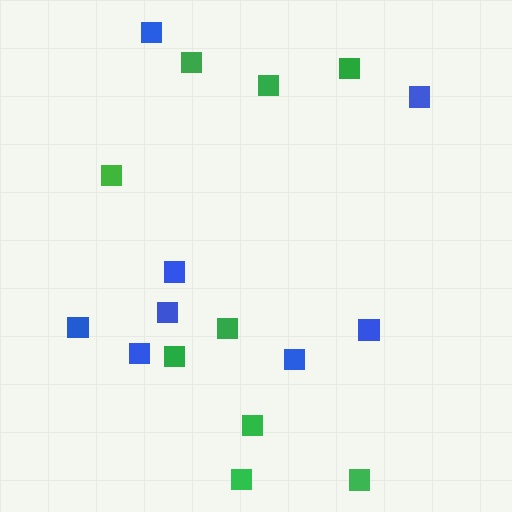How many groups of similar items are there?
There are 2 groups: one group of blue squares (8) and one group of green squares (9).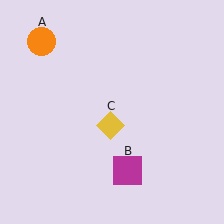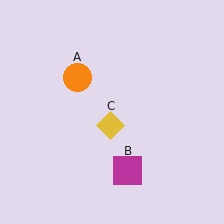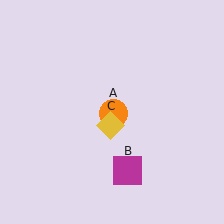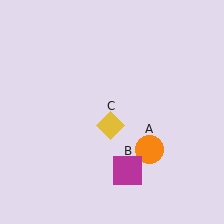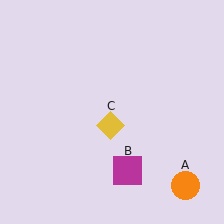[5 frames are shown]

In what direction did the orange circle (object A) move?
The orange circle (object A) moved down and to the right.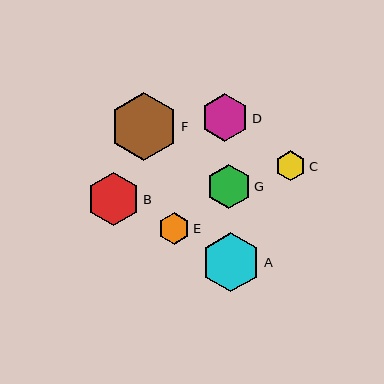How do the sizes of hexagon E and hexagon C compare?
Hexagon E and hexagon C are approximately the same size.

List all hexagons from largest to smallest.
From largest to smallest: F, A, B, D, G, E, C.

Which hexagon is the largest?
Hexagon F is the largest with a size of approximately 68 pixels.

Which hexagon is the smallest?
Hexagon C is the smallest with a size of approximately 30 pixels.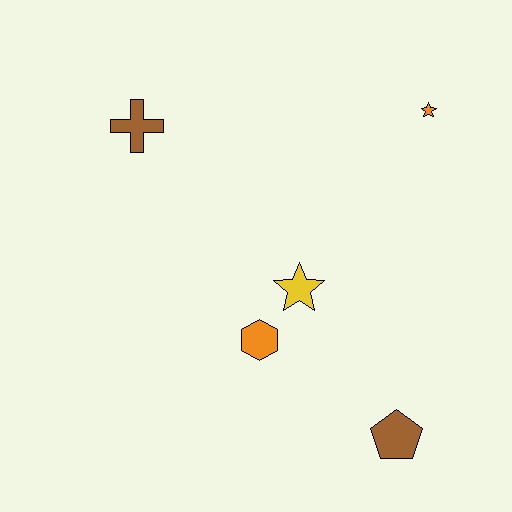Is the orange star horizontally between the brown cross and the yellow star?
No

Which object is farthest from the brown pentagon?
The brown cross is farthest from the brown pentagon.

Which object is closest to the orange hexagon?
The yellow star is closest to the orange hexagon.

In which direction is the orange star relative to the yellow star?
The orange star is above the yellow star.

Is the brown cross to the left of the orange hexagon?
Yes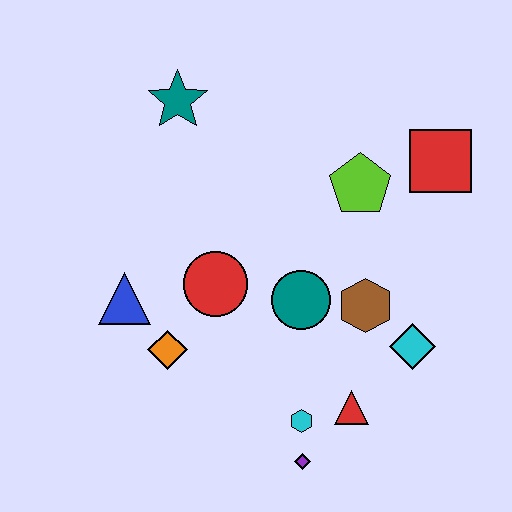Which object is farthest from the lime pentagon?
The purple diamond is farthest from the lime pentagon.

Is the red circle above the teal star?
No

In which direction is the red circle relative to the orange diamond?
The red circle is above the orange diamond.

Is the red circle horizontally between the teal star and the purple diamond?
Yes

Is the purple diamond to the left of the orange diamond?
No